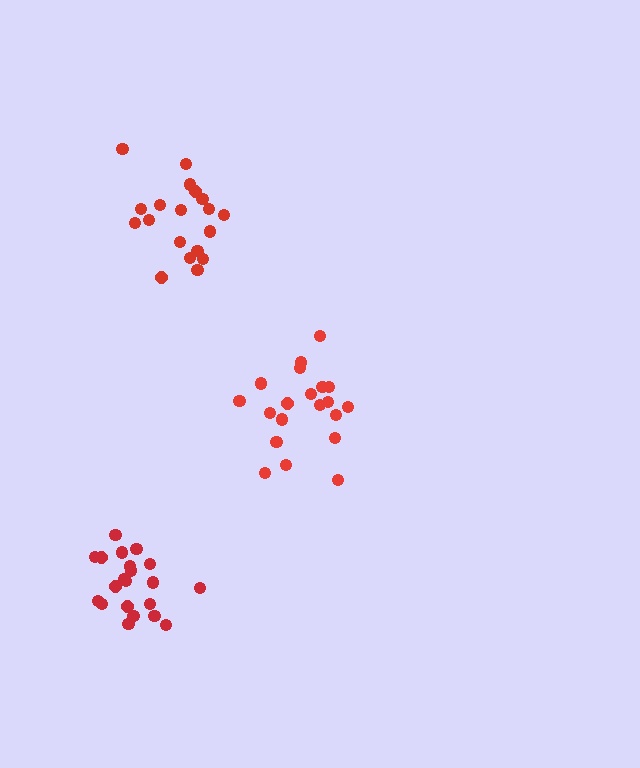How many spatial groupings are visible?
There are 3 spatial groupings.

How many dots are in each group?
Group 1: 19 dots, Group 2: 20 dots, Group 3: 21 dots (60 total).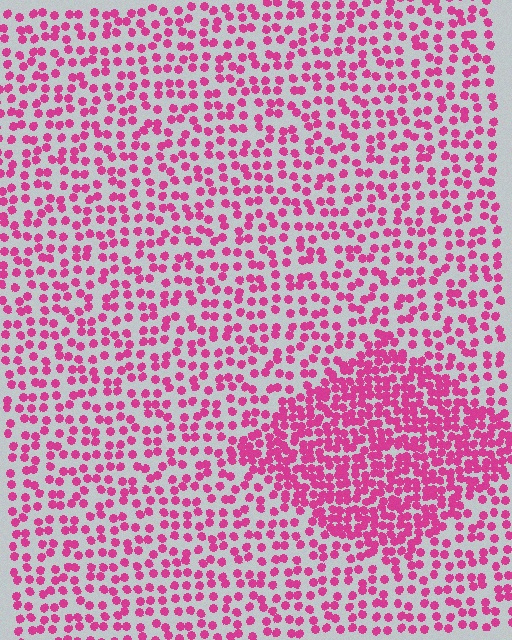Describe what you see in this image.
The image contains small magenta elements arranged at two different densities. A diamond-shaped region is visible where the elements are more densely packed than the surrounding area.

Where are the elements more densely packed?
The elements are more densely packed inside the diamond boundary.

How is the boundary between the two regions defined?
The boundary is defined by a change in element density (approximately 2.0x ratio). All elements are the same color, size, and shape.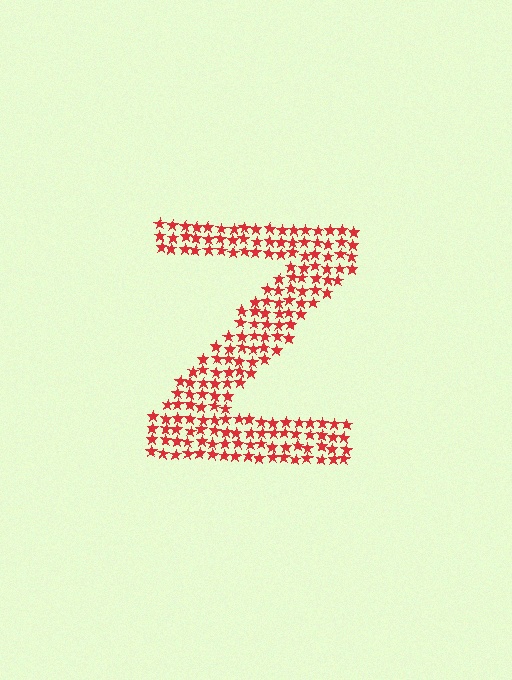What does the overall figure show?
The overall figure shows the letter Z.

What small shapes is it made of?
It is made of small stars.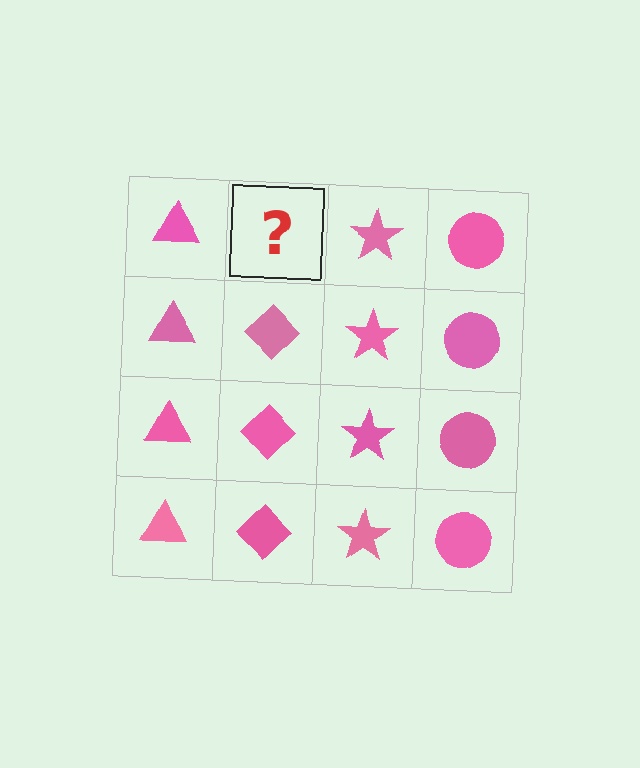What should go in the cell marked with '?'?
The missing cell should contain a pink diamond.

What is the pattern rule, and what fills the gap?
The rule is that each column has a consistent shape. The gap should be filled with a pink diamond.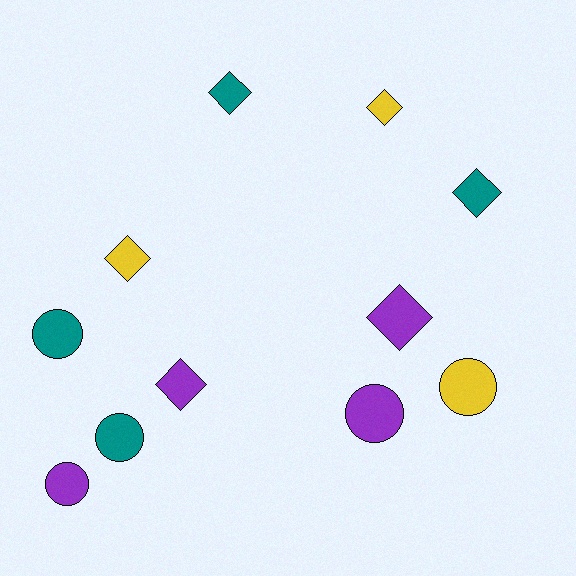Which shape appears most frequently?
Diamond, with 6 objects.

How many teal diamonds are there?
There are 2 teal diamonds.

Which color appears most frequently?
Teal, with 4 objects.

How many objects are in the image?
There are 11 objects.